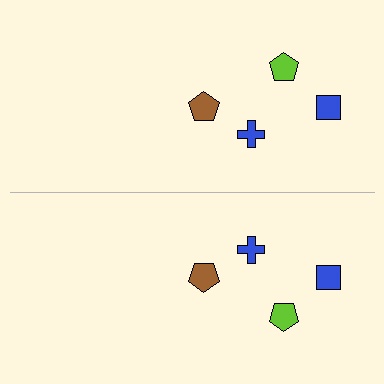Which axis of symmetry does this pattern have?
The pattern has a horizontal axis of symmetry running through the center of the image.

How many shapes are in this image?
There are 8 shapes in this image.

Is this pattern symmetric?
Yes, this pattern has bilateral (reflection) symmetry.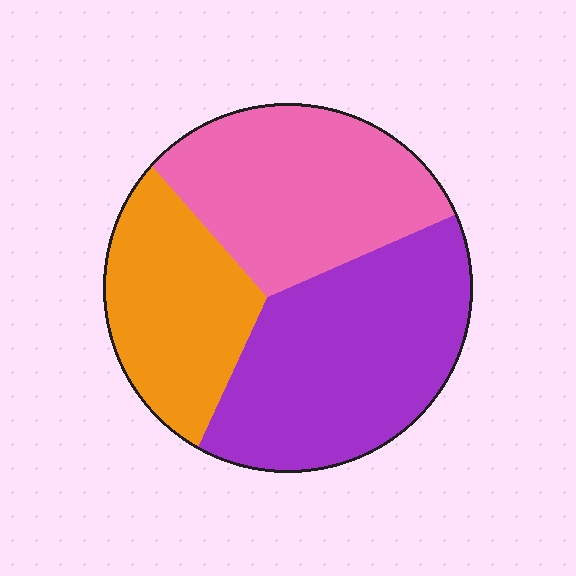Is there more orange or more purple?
Purple.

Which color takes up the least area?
Orange, at roughly 25%.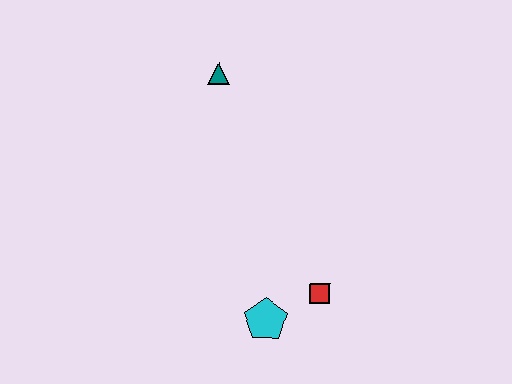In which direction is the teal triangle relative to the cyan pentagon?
The teal triangle is above the cyan pentagon.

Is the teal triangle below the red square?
No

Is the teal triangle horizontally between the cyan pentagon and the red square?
No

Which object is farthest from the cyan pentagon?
The teal triangle is farthest from the cyan pentagon.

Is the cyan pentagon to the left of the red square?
Yes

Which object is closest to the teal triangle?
The red square is closest to the teal triangle.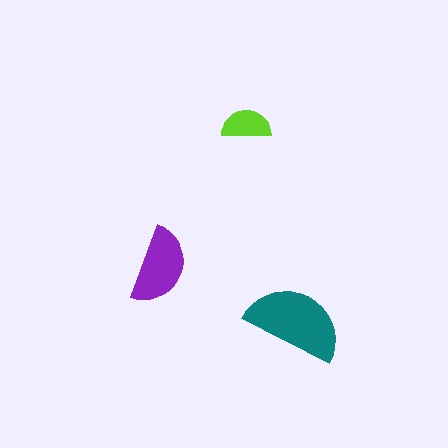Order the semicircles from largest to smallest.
the teal one, the purple one, the lime one.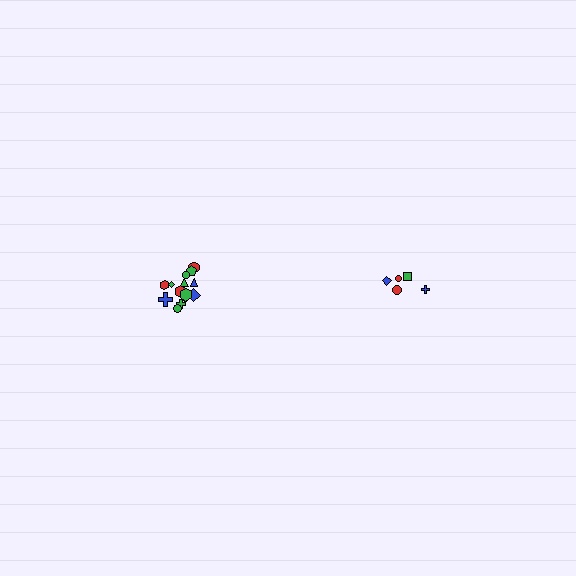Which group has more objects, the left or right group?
The left group.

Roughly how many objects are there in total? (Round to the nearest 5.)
Roughly 20 objects in total.